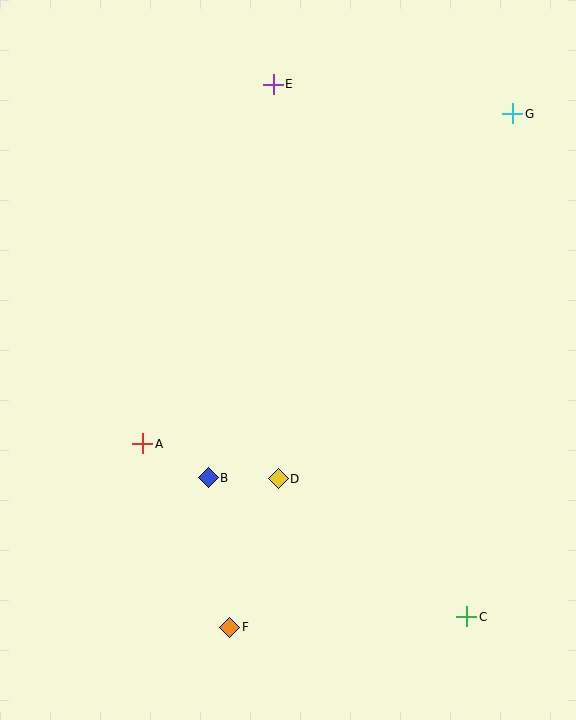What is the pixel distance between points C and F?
The distance between C and F is 237 pixels.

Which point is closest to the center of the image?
Point D at (278, 479) is closest to the center.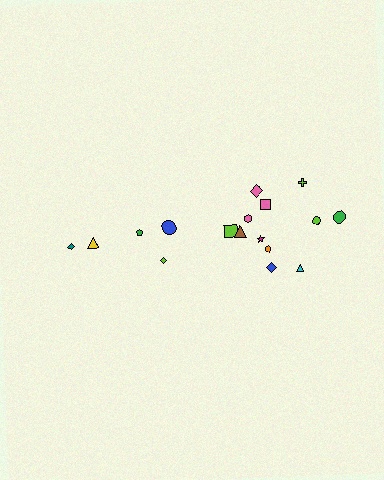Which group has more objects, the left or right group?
The right group.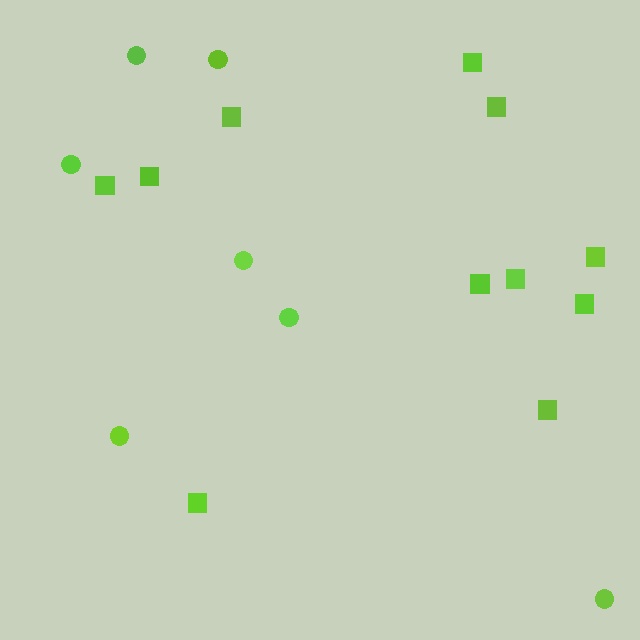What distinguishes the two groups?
There are 2 groups: one group of circles (7) and one group of squares (11).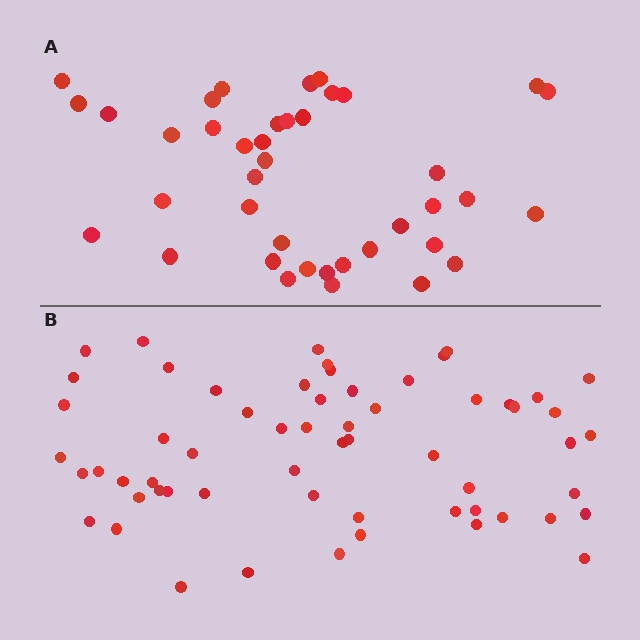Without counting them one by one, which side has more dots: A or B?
Region B (the bottom region) has more dots.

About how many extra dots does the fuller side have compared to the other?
Region B has approximately 20 more dots than region A.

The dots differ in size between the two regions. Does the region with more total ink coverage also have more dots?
No. Region A has more total ink coverage because its dots are larger, but region B actually contains more individual dots. Total area can be misleading — the number of items is what matters here.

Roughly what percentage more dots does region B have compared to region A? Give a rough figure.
About 50% more.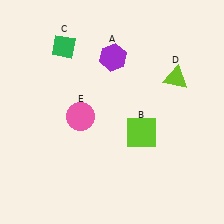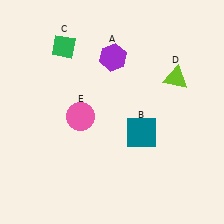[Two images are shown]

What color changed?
The square (B) changed from lime in Image 1 to teal in Image 2.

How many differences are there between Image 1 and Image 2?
There is 1 difference between the two images.